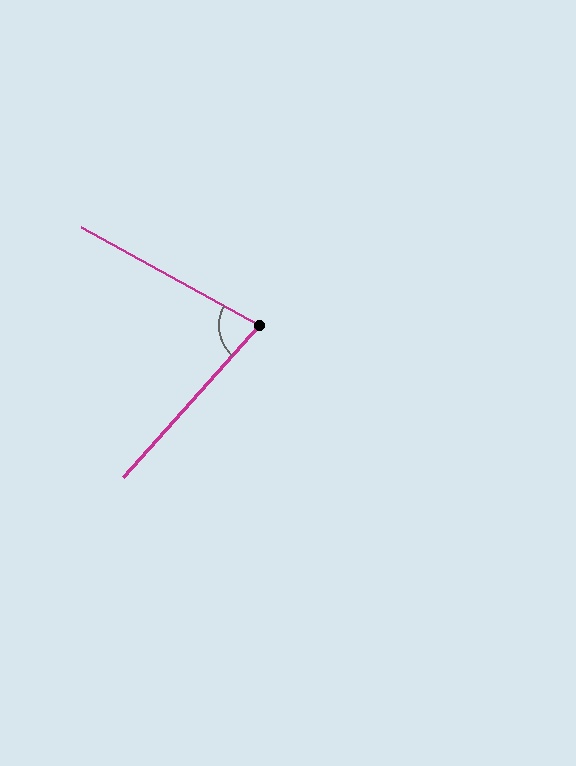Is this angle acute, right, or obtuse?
It is acute.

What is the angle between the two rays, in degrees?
Approximately 77 degrees.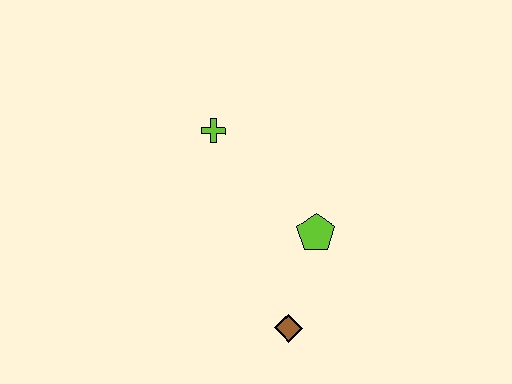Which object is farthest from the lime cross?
The brown diamond is farthest from the lime cross.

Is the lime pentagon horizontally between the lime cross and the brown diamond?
No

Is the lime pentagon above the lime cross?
No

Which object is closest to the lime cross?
The lime pentagon is closest to the lime cross.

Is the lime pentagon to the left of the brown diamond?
No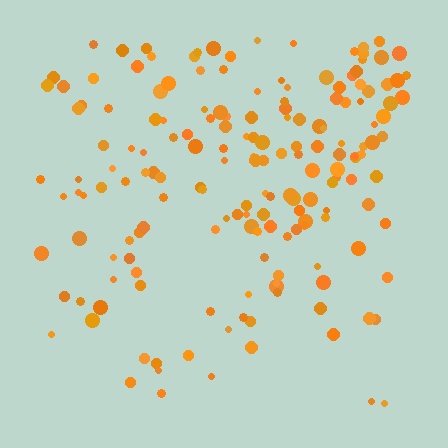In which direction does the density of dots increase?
From bottom to top, with the top side densest.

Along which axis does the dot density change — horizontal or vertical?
Vertical.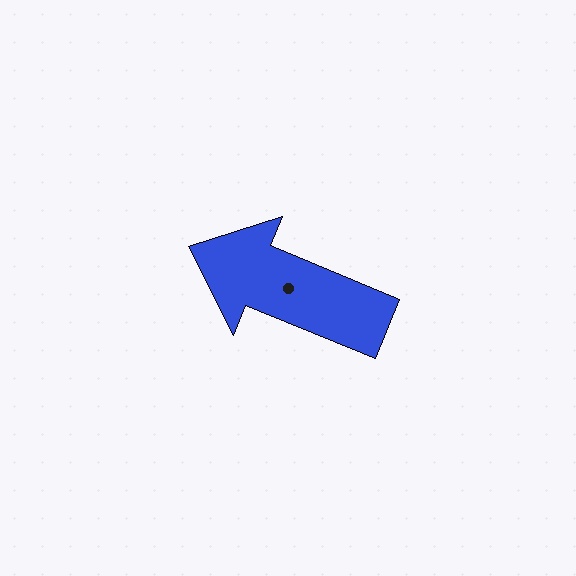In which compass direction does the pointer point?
West.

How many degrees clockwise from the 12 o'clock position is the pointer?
Approximately 292 degrees.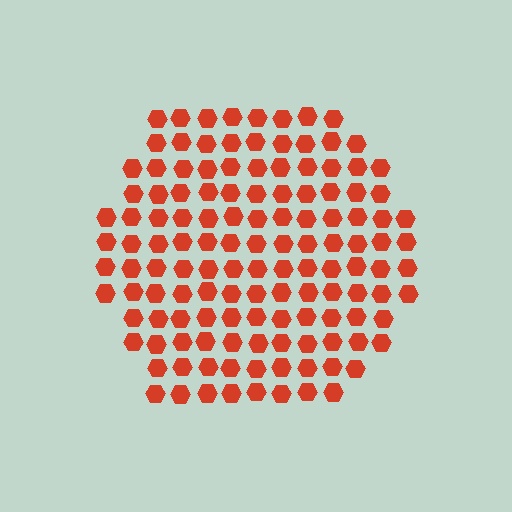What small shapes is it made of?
It is made of small hexagons.